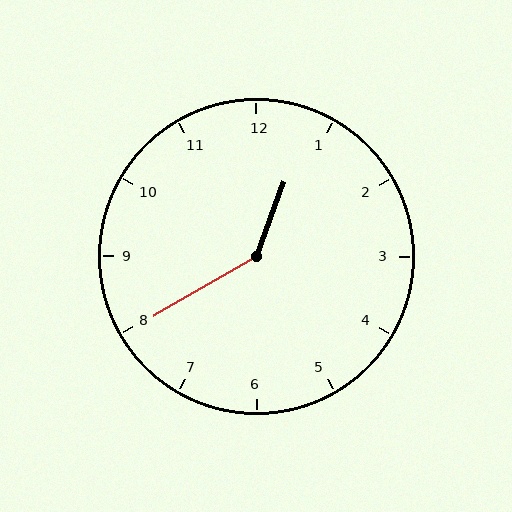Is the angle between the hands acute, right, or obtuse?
It is obtuse.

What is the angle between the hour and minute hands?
Approximately 140 degrees.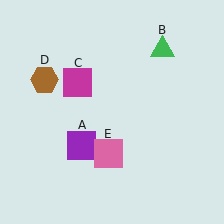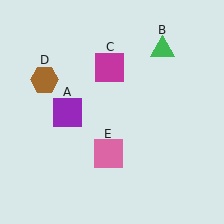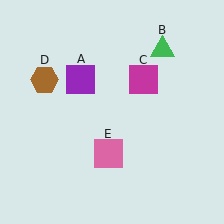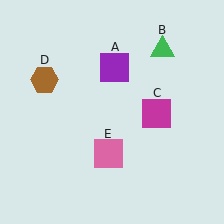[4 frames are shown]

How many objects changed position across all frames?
2 objects changed position: purple square (object A), magenta square (object C).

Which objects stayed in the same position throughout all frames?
Green triangle (object B) and brown hexagon (object D) and pink square (object E) remained stationary.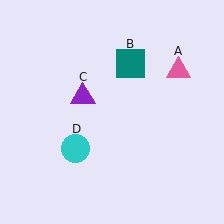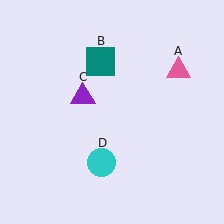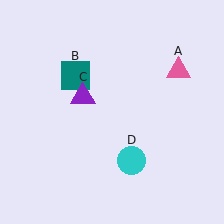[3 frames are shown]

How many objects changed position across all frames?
2 objects changed position: teal square (object B), cyan circle (object D).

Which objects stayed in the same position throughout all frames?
Pink triangle (object A) and purple triangle (object C) remained stationary.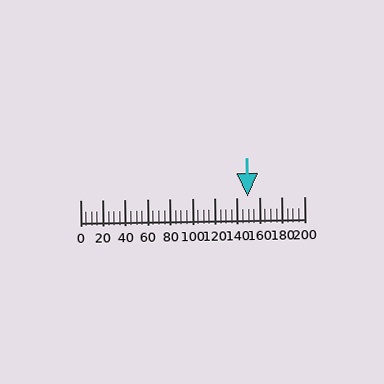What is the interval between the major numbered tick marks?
The major tick marks are spaced 20 units apart.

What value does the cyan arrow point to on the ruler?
The cyan arrow points to approximately 149.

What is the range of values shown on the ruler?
The ruler shows values from 0 to 200.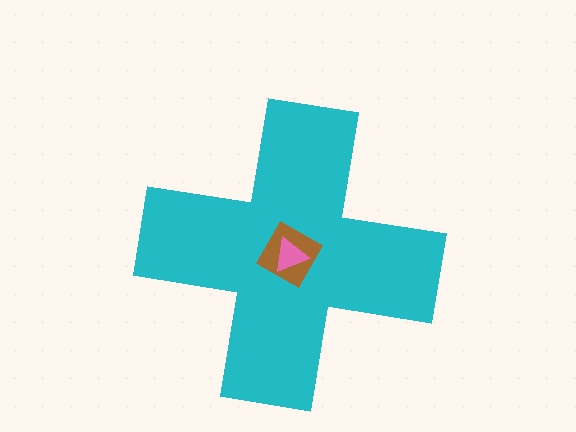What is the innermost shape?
The pink triangle.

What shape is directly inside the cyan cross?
The brown square.